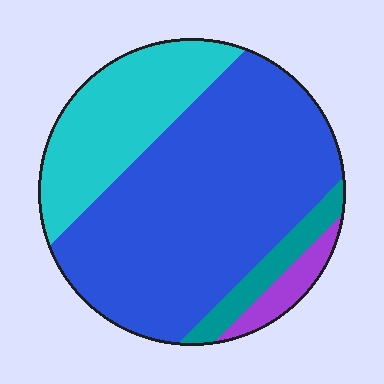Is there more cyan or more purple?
Cyan.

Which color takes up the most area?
Blue, at roughly 60%.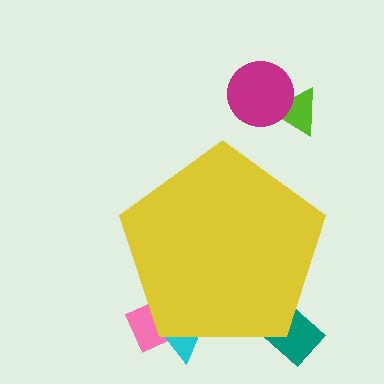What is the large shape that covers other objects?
A yellow pentagon.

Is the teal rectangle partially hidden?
Yes, the teal rectangle is partially hidden behind the yellow pentagon.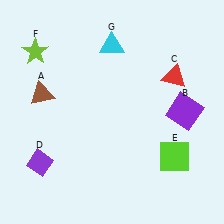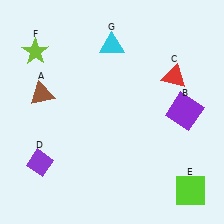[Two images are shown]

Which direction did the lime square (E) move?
The lime square (E) moved down.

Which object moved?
The lime square (E) moved down.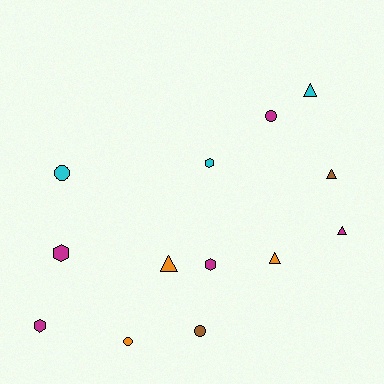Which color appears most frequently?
Magenta, with 5 objects.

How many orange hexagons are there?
There are no orange hexagons.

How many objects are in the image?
There are 13 objects.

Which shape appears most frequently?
Triangle, with 5 objects.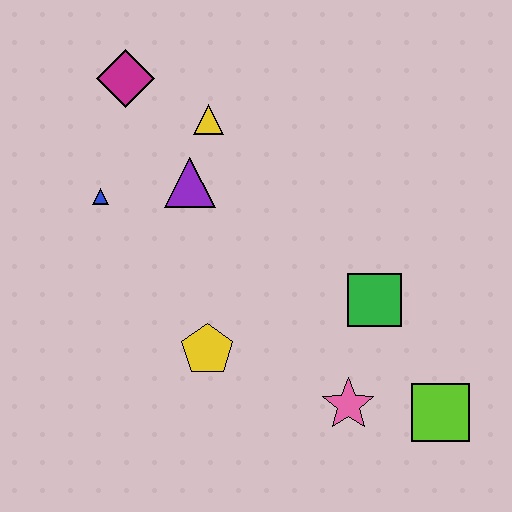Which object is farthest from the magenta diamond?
The lime square is farthest from the magenta diamond.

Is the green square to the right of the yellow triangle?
Yes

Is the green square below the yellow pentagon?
No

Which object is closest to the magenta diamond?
The yellow triangle is closest to the magenta diamond.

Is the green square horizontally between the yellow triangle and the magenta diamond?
No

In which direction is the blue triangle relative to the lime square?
The blue triangle is to the left of the lime square.